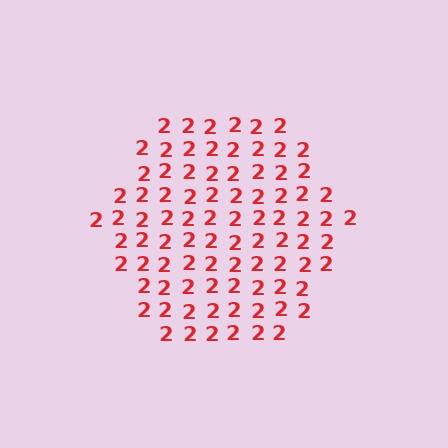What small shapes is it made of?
It is made of small digit 2's.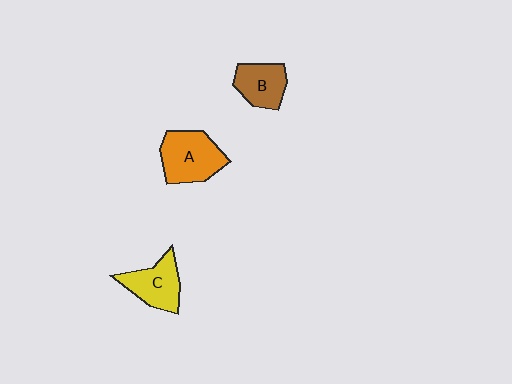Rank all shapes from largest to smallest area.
From largest to smallest: A (orange), C (yellow), B (brown).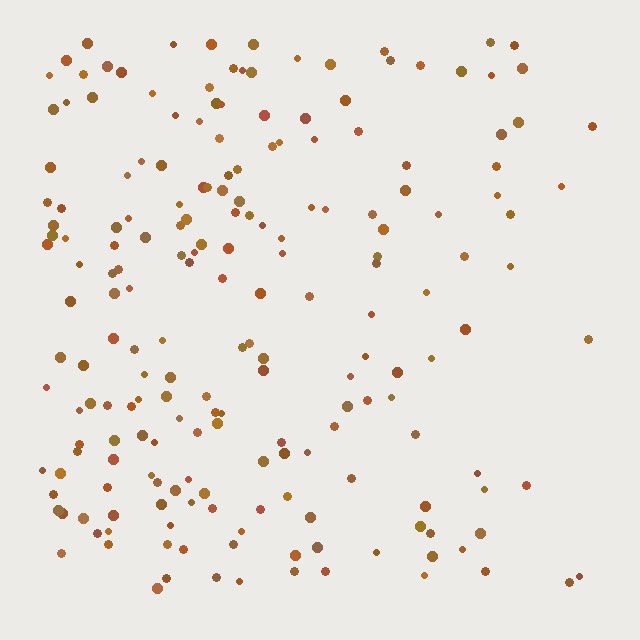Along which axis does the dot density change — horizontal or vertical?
Horizontal.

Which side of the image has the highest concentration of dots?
The left.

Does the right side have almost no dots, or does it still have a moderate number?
Still a moderate number, just noticeably fewer than the left.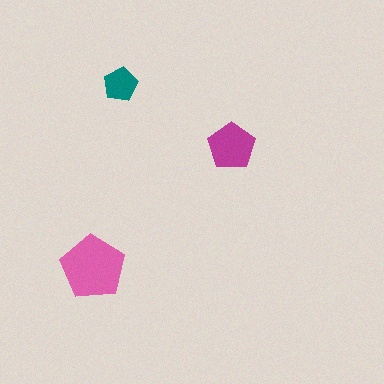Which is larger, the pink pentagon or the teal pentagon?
The pink one.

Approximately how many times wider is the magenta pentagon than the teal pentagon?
About 1.5 times wider.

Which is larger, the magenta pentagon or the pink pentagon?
The pink one.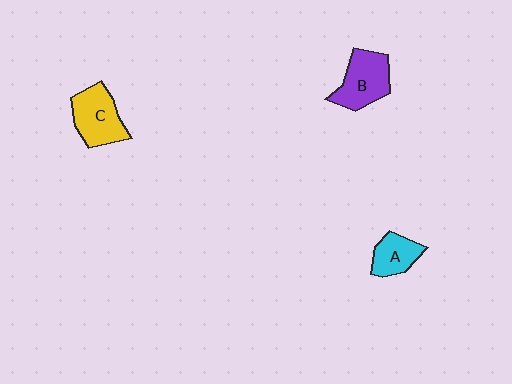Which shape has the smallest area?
Shape A (cyan).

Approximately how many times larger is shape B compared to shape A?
Approximately 1.5 times.